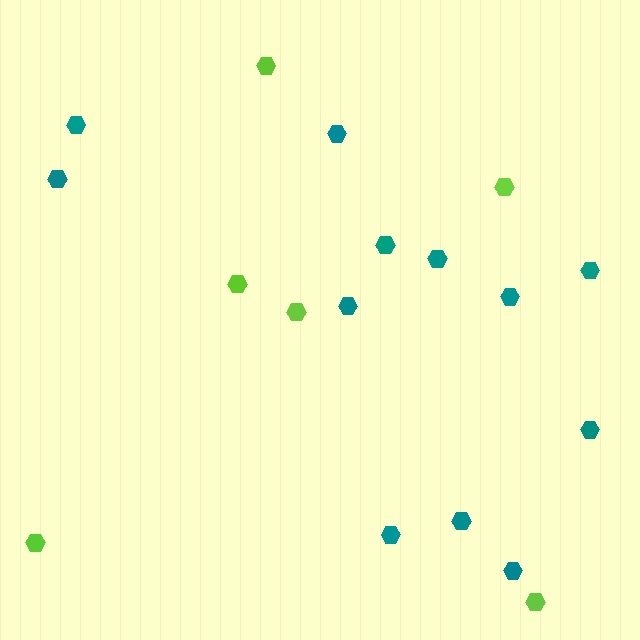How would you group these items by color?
There are 2 groups: one group of lime hexagons (6) and one group of teal hexagons (12).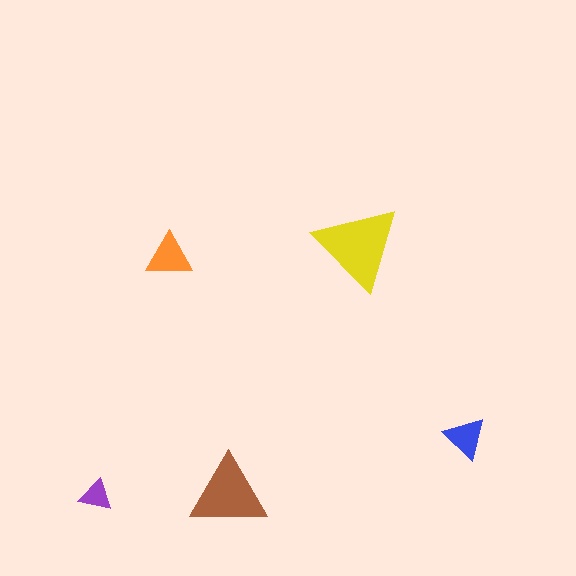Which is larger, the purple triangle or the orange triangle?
The orange one.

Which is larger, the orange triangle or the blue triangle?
The orange one.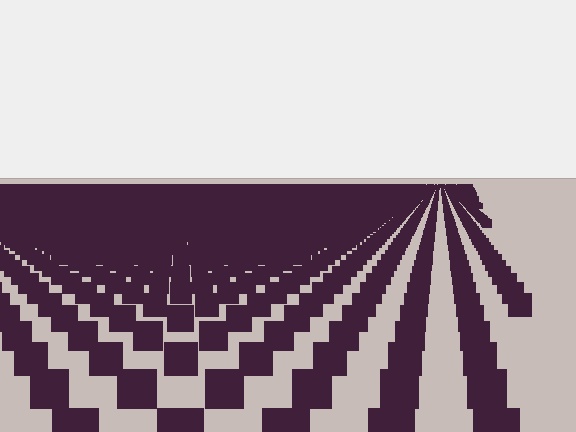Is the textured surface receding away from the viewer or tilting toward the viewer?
The surface is receding away from the viewer. Texture elements get smaller and denser toward the top.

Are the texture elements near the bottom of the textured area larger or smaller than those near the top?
Larger. Near the bottom, elements are closer to the viewer and appear at a bigger on-screen size.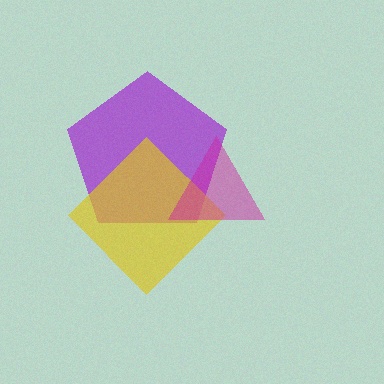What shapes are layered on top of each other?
The layered shapes are: a purple pentagon, a yellow diamond, a magenta triangle.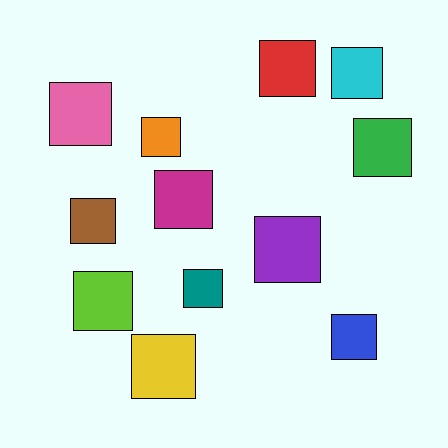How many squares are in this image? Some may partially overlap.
There are 12 squares.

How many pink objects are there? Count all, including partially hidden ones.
There is 1 pink object.